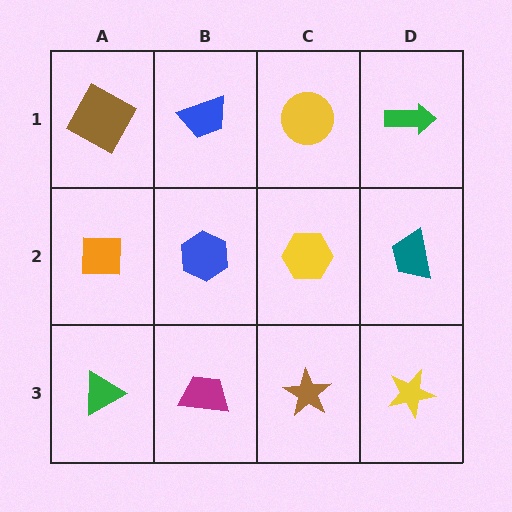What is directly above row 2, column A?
A brown square.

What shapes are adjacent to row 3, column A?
An orange square (row 2, column A), a magenta trapezoid (row 3, column B).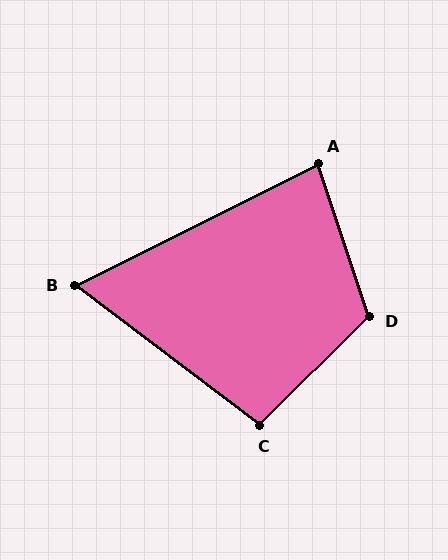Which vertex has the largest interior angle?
D, at approximately 116 degrees.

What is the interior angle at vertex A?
Approximately 82 degrees (acute).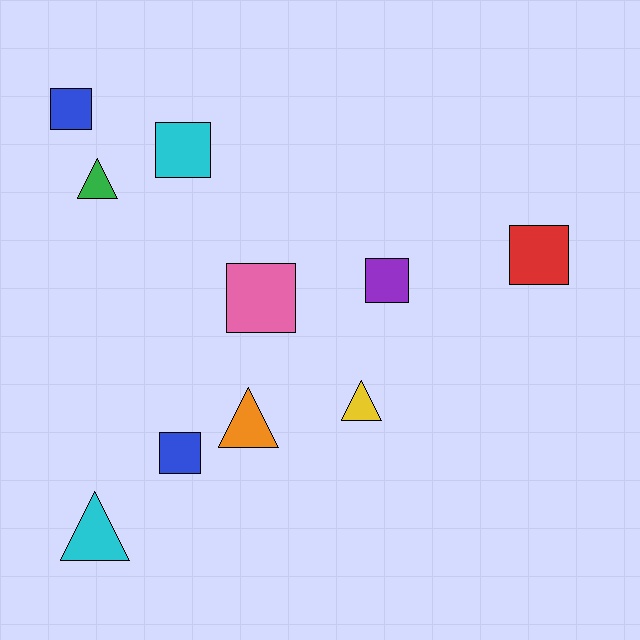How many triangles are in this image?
There are 4 triangles.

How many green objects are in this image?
There is 1 green object.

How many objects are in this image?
There are 10 objects.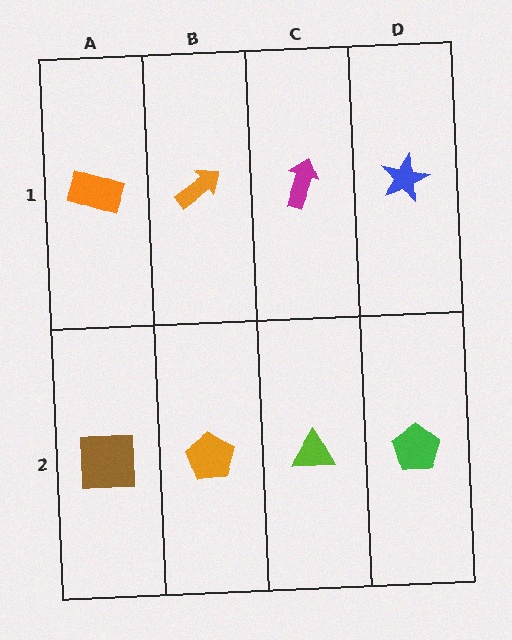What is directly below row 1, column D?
A green pentagon.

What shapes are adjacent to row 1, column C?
A lime triangle (row 2, column C), an orange arrow (row 1, column B), a blue star (row 1, column D).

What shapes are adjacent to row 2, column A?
An orange rectangle (row 1, column A), an orange pentagon (row 2, column B).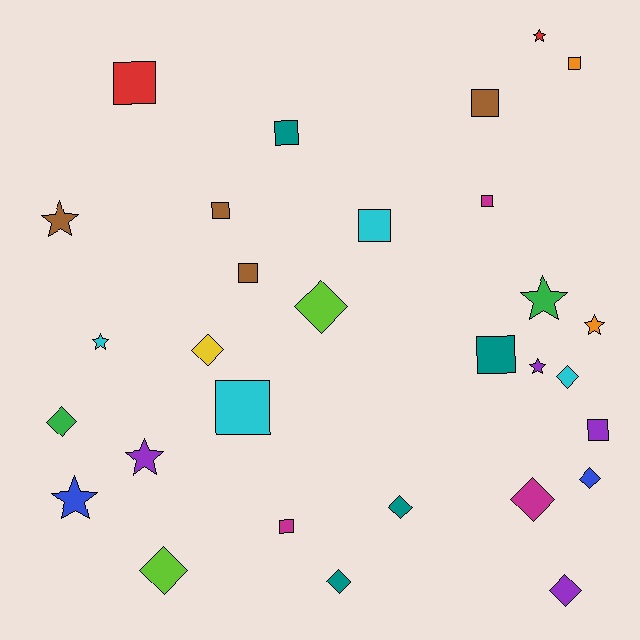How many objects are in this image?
There are 30 objects.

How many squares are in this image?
There are 12 squares.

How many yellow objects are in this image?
There is 1 yellow object.